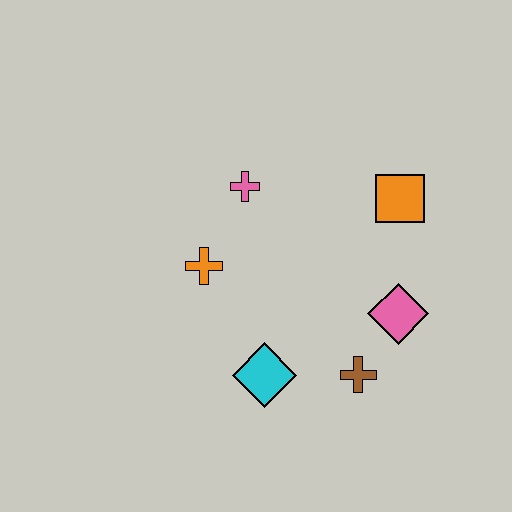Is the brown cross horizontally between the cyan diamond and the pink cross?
No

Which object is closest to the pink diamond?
The brown cross is closest to the pink diamond.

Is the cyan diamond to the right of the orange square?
No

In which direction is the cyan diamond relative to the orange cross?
The cyan diamond is below the orange cross.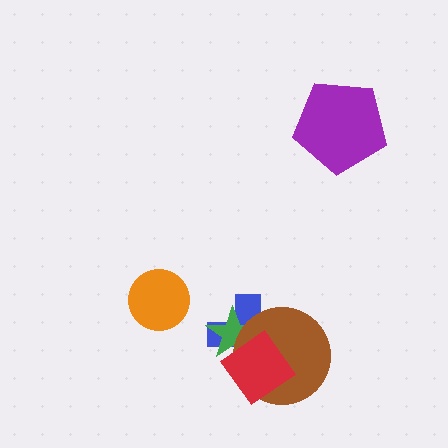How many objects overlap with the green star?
3 objects overlap with the green star.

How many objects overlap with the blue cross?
3 objects overlap with the blue cross.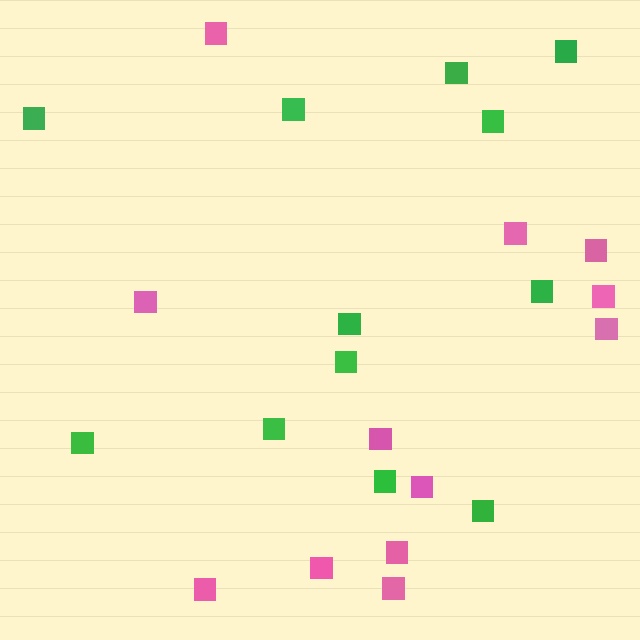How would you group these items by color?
There are 2 groups: one group of green squares (12) and one group of pink squares (12).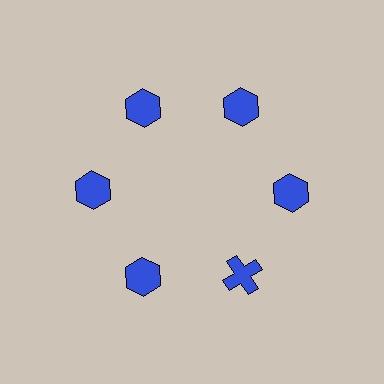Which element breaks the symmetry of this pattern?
The blue cross at roughly the 5 o'clock position breaks the symmetry. All other shapes are blue hexagons.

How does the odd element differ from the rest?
It has a different shape: cross instead of hexagon.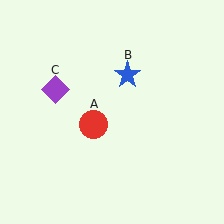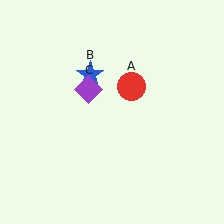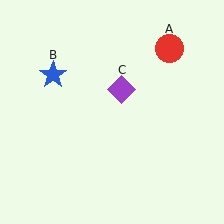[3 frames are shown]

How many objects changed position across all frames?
3 objects changed position: red circle (object A), blue star (object B), purple diamond (object C).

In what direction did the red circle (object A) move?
The red circle (object A) moved up and to the right.